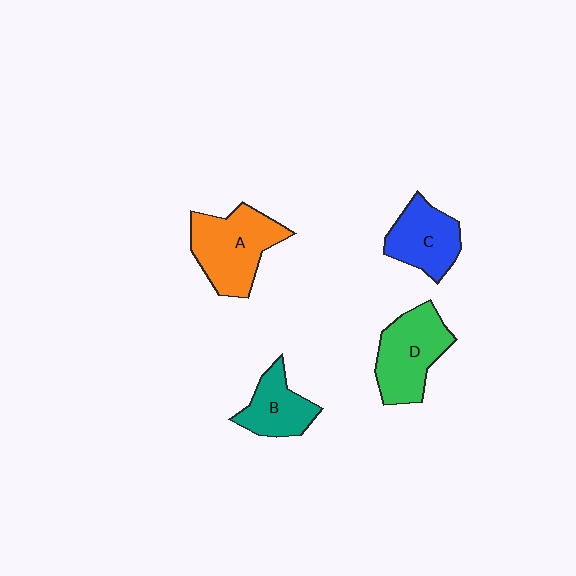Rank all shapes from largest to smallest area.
From largest to smallest: A (orange), D (green), C (blue), B (teal).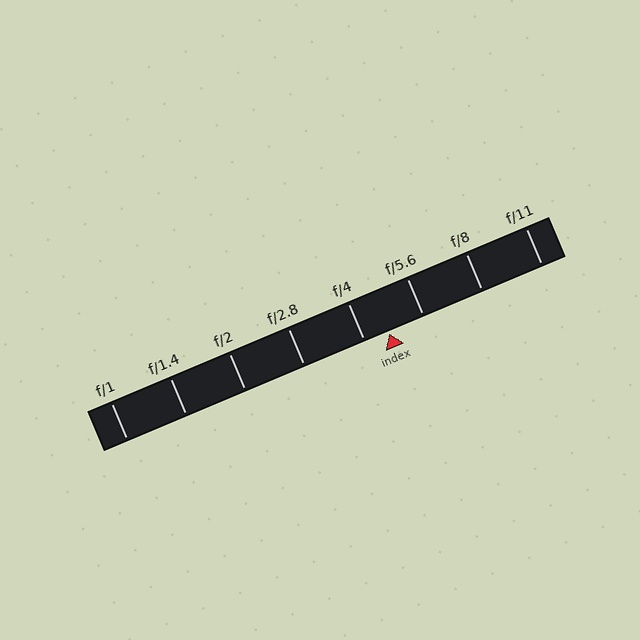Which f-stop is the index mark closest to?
The index mark is closest to f/4.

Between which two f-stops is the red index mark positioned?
The index mark is between f/4 and f/5.6.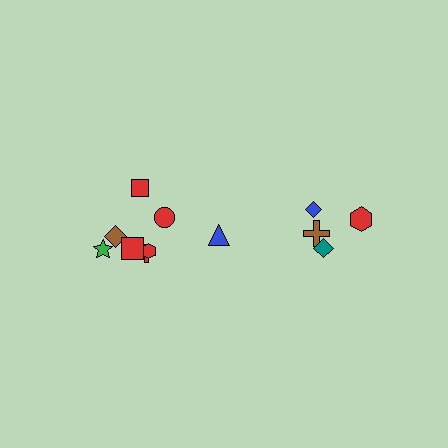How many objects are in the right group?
There are 5 objects.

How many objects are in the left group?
There are 7 objects.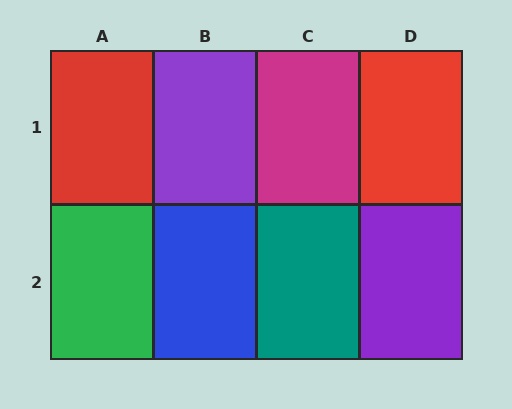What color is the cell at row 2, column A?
Green.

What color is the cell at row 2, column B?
Blue.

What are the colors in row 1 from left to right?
Red, purple, magenta, red.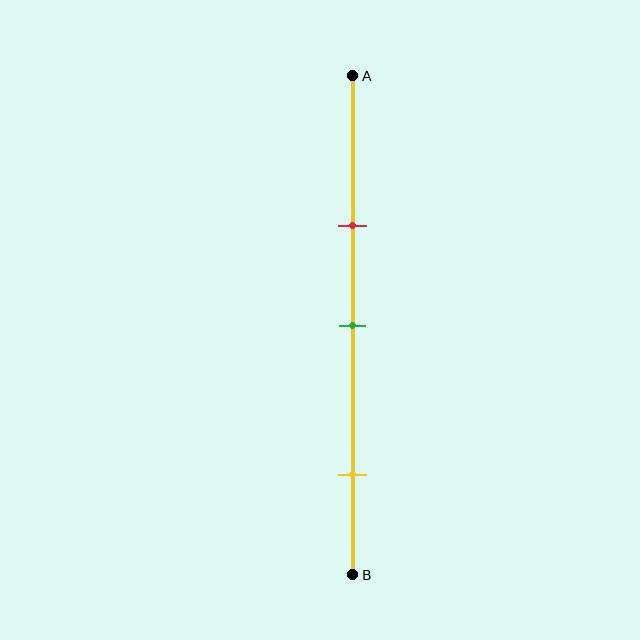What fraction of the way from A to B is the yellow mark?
The yellow mark is approximately 80% (0.8) of the way from A to B.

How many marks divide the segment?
There are 3 marks dividing the segment.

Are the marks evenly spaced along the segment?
No, the marks are not evenly spaced.